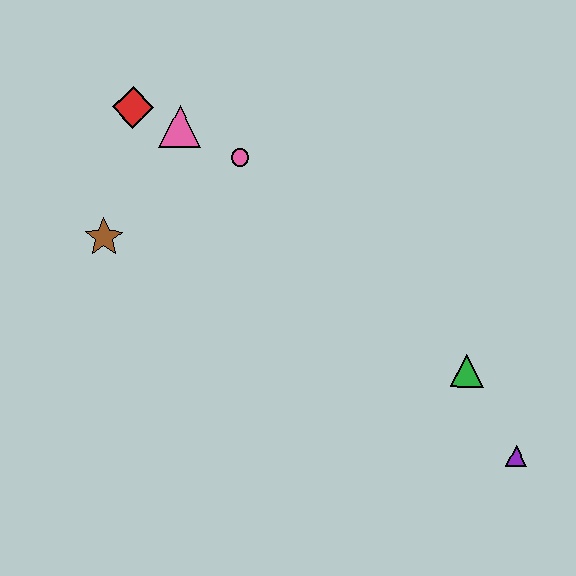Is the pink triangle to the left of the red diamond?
No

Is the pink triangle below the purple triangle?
No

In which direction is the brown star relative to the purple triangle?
The brown star is to the left of the purple triangle.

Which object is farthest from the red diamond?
The purple triangle is farthest from the red diamond.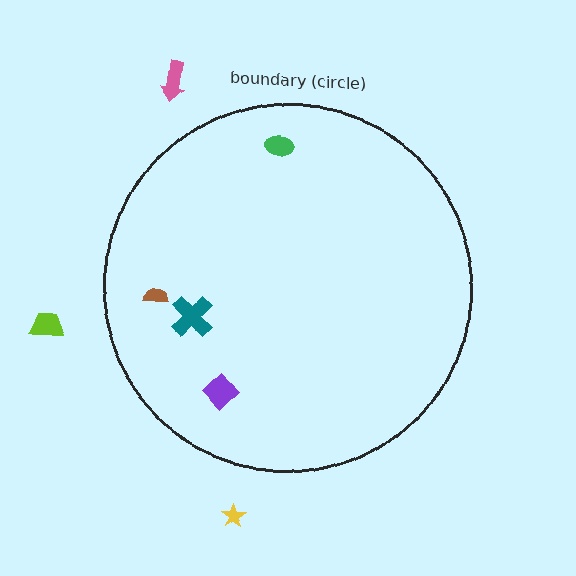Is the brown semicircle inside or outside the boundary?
Inside.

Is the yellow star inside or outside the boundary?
Outside.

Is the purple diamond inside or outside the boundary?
Inside.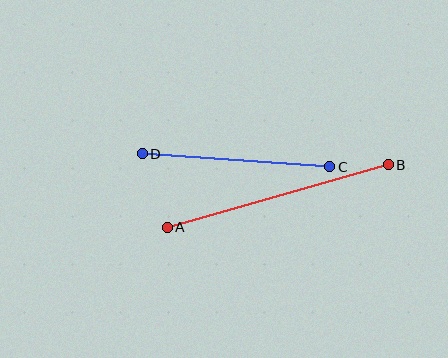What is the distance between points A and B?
The distance is approximately 230 pixels.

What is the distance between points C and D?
The distance is approximately 188 pixels.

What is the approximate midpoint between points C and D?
The midpoint is at approximately (236, 160) pixels.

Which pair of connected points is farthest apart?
Points A and B are farthest apart.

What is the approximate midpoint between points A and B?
The midpoint is at approximately (278, 196) pixels.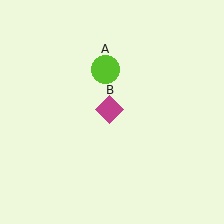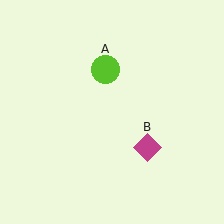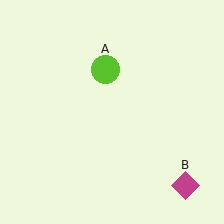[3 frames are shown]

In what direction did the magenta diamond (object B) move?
The magenta diamond (object B) moved down and to the right.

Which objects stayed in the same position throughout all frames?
Lime circle (object A) remained stationary.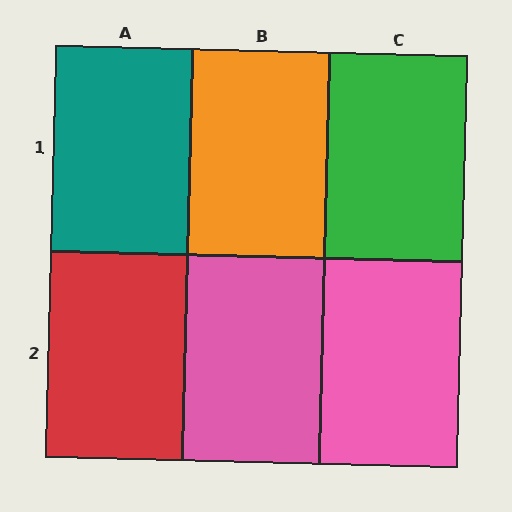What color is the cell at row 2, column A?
Red.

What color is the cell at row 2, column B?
Pink.